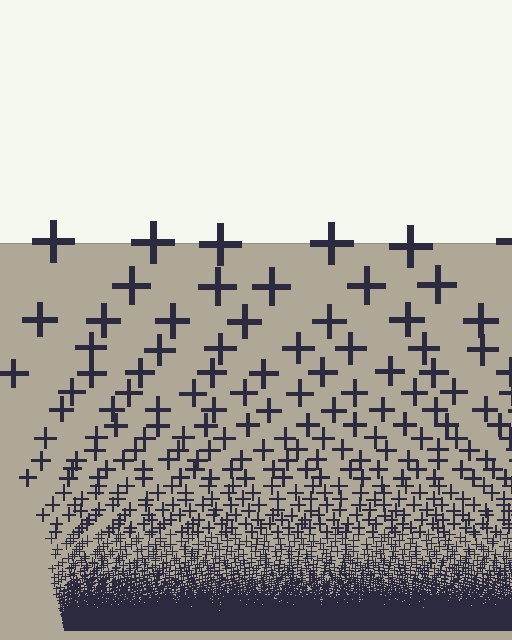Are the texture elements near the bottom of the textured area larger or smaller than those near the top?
Smaller. The gradient is inverted — elements near the bottom are smaller and denser.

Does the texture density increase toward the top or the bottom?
Density increases toward the bottom.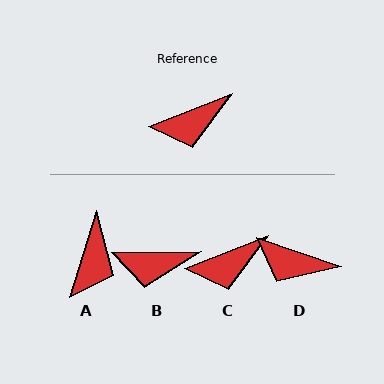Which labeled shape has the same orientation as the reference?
C.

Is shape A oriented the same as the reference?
No, it is off by about 52 degrees.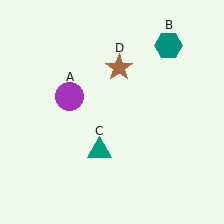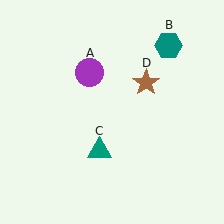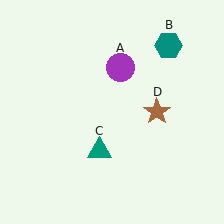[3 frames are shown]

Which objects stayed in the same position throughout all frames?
Teal hexagon (object B) and teal triangle (object C) remained stationary.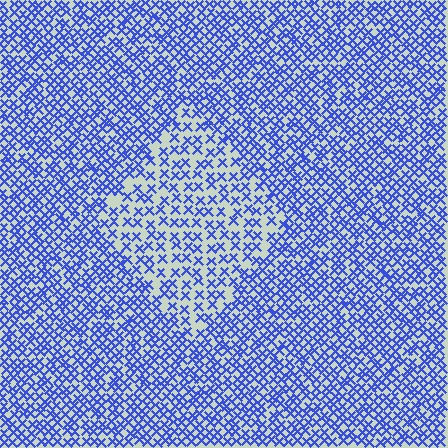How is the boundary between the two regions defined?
The boundary is defined by a change in element density (approximately 1.8x ratio). All elements are the same color, size, and shape.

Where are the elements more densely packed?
The elements are more densely packed outside the diamond boundary.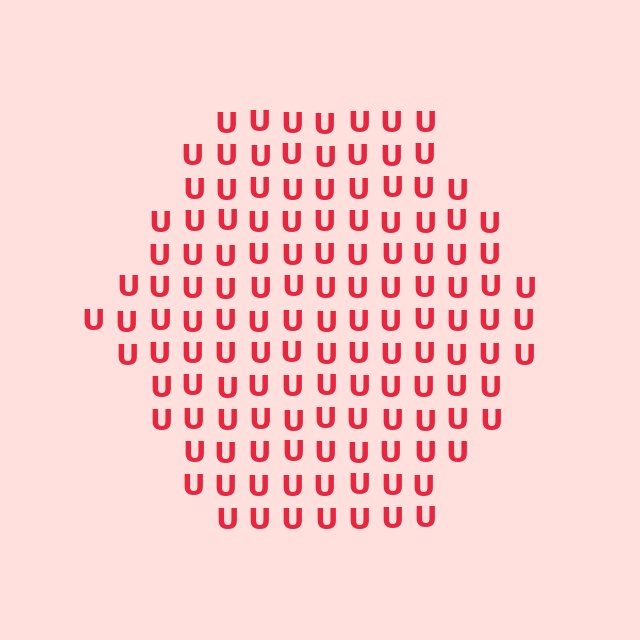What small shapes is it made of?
It is made of small letter U's.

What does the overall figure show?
The overall figure shows a hexagon.